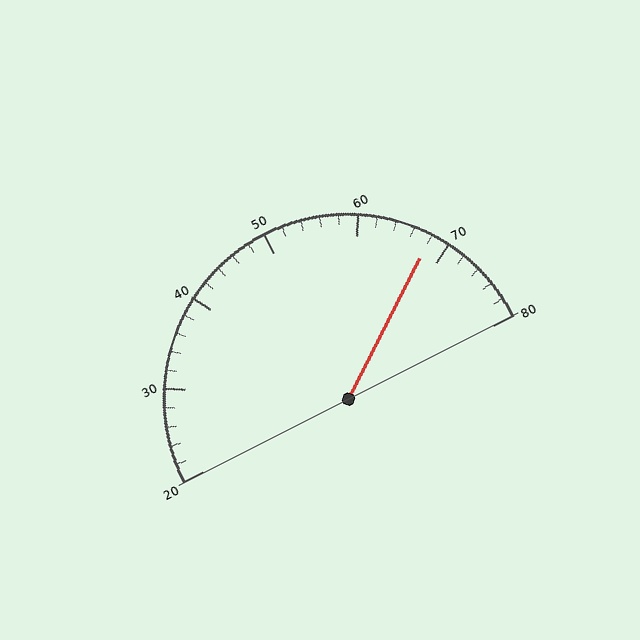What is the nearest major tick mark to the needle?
The nearest major tick mark is 70.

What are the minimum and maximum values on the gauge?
The gauge ranges from 20 to 80.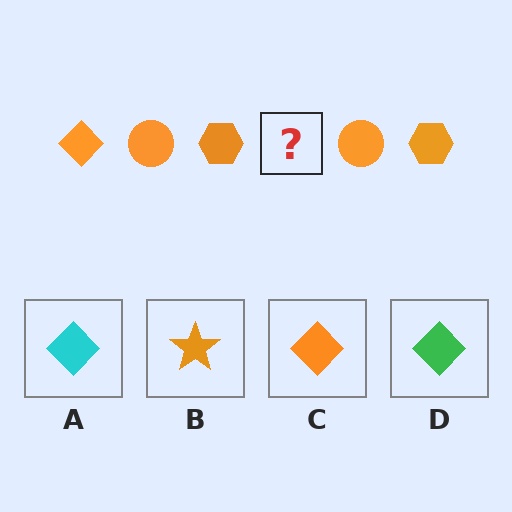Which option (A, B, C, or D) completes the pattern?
C.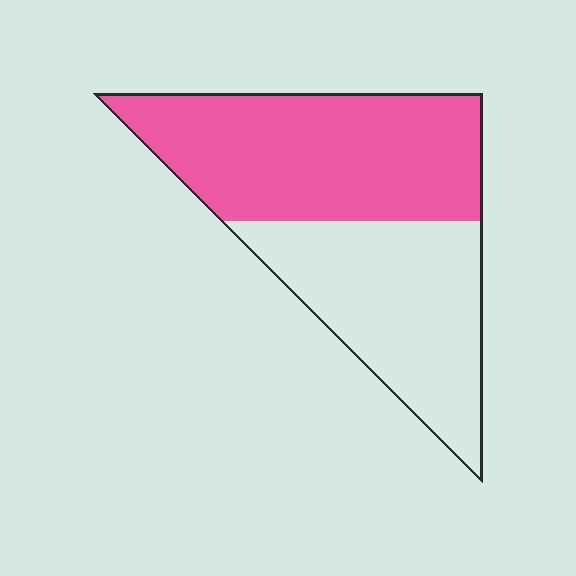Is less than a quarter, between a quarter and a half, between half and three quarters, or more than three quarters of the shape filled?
Between half and three quarters.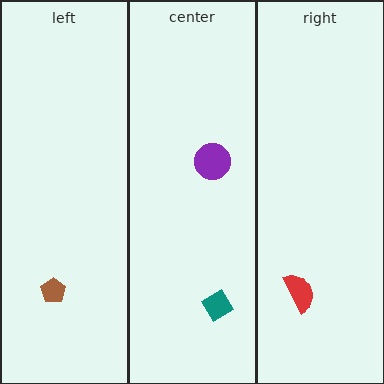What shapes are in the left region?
The brown pentagon.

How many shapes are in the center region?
2.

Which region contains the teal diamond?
The center region.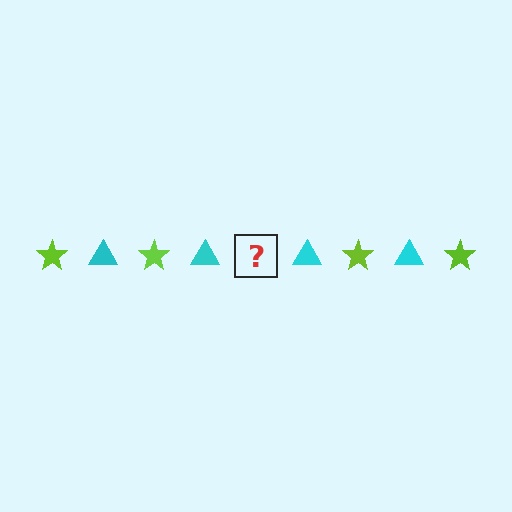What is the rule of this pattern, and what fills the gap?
The rule is that the pattern alternates between lime star and cyan triangle. The gap should be filled with a lime star.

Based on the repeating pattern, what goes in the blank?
The blank should be a lime star.